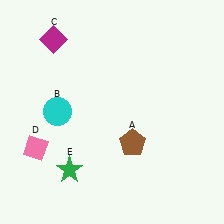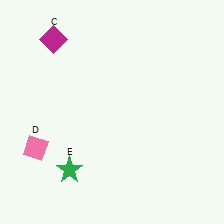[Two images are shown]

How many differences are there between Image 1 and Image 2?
There are 2 differences between the two images.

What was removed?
The cyan circle (B), the brown pentagon (A) were removed in Image 2.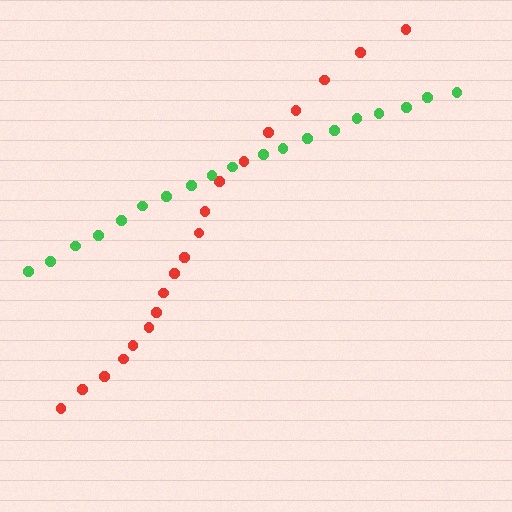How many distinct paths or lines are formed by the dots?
There are 2 distinct paths.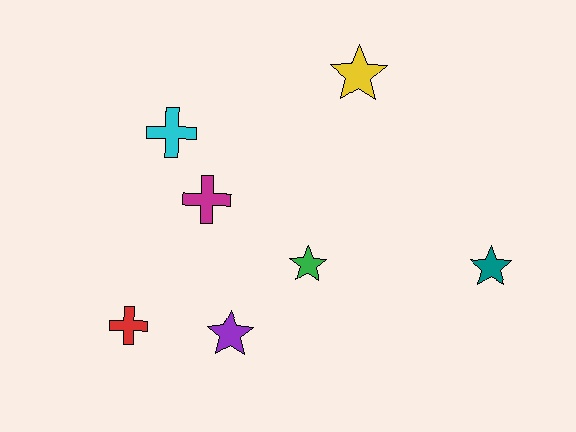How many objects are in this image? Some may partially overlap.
There are 7 objects.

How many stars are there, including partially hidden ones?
There are 4 stars.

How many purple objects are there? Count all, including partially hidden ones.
There is 1 purple object.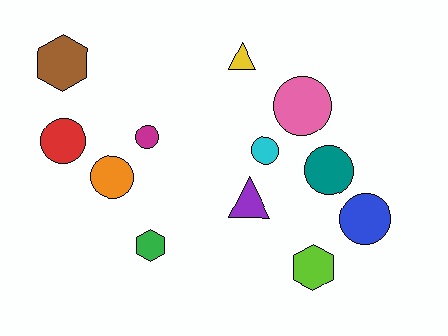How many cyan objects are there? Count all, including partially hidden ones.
There is 1 cyan object.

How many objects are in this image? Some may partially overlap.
There are 12 objects.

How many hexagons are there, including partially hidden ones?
There are 3 hexagons.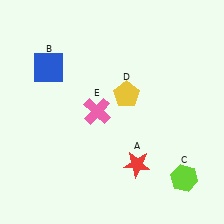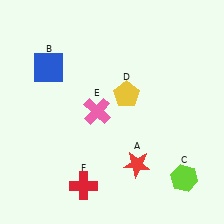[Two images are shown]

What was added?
A red cross (F) was added in Image 2.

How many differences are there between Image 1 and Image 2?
There is 1 difference between the two images.